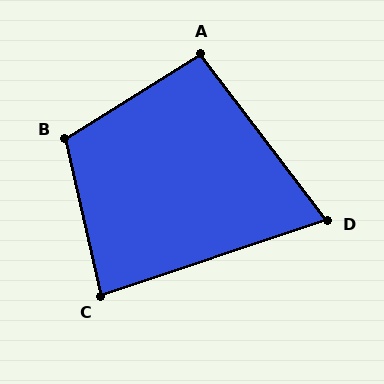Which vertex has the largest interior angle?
B, at approximately 109 degrees.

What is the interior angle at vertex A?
Approximately 95 degrees (obtuse).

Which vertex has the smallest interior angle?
D, at approximately 71 degrees.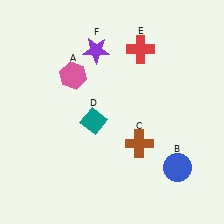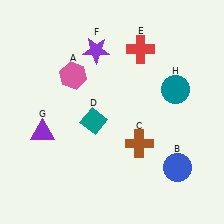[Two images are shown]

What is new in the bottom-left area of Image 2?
A purple triangle (G) was added in the bottom-left area of Image 2.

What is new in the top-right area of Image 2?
A teal circle (H) was added in the top-right area of Image 2.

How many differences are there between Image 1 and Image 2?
There are 2 differences between the two images.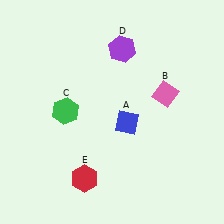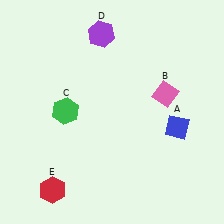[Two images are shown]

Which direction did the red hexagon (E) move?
The red hexagon (E) moved left.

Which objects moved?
The objects that moved are: the blue diamond (A), the purple hexagon (D), the red hexagon (E).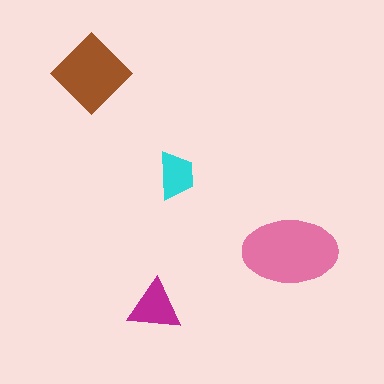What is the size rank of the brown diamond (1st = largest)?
2nd.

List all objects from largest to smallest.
The pink ellipse, the brown diamond, the magenta triangle, the cyan trapezoid.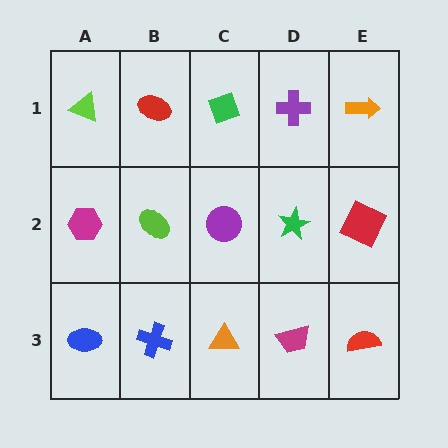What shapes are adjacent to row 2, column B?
A red ellipse (row 1, column B), a blue cross (row 3, column B), a magenta hexagon (row 2, column A), a purple circle (row 2, column C).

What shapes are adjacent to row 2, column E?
An orange arrow (row 1, column E), a red semicircle (row 3, column E), a green star (row 2, column D).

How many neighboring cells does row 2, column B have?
4.